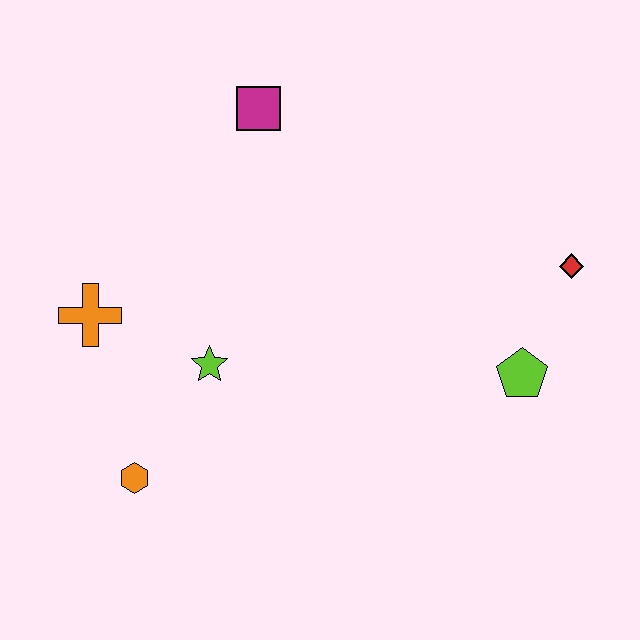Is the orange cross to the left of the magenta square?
Yes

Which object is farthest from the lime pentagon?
The orange cross is farthest from the lime pentagon.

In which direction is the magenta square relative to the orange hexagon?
The magenta square is above the orange hexagon.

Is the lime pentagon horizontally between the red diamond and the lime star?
Yes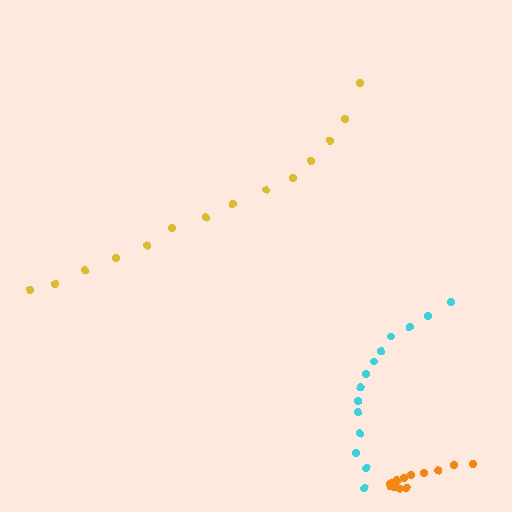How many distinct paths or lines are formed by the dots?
There are 3 distinct paths.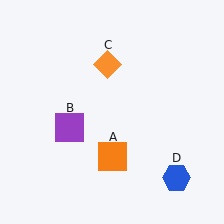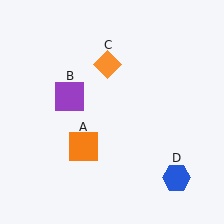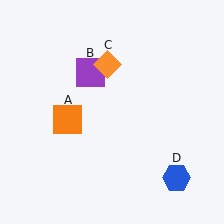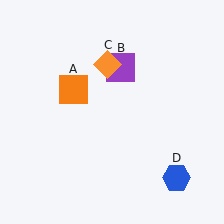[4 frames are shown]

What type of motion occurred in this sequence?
The orange square (object A), purple square (object B) rotated clockwise around the center of the scene.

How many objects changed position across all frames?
2 objects changed position: orange square (object A), purple square (object B).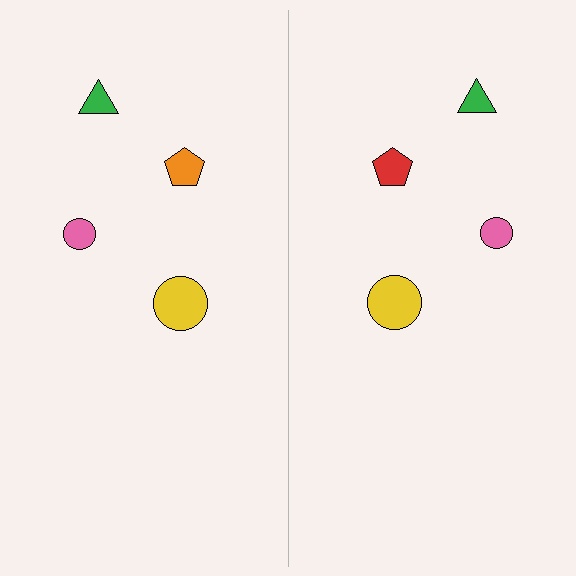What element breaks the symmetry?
The red pentagon on the right side breaks the symmetry — its mirror counterpart is orange.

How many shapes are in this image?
There are 8 shapes in this image.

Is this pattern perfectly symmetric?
No, the pattern is not perfectly symmetric. The red pentagon on the right side breaks the symmetry — its mirror counterpart is orange.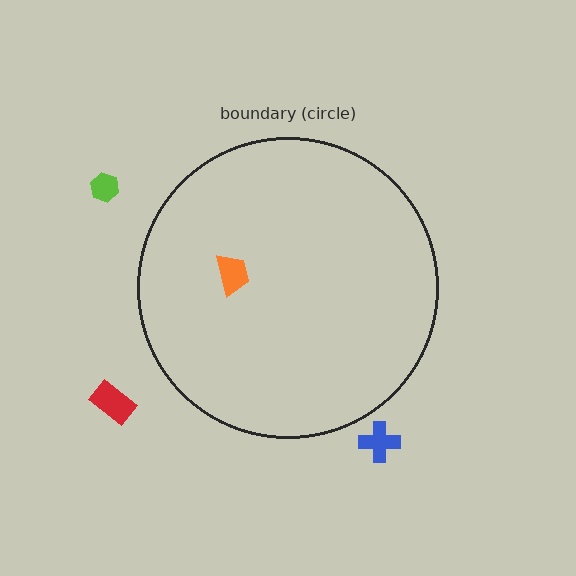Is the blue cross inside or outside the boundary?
Outside.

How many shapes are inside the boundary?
1 inside, 3 outside.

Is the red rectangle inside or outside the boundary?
Outside.